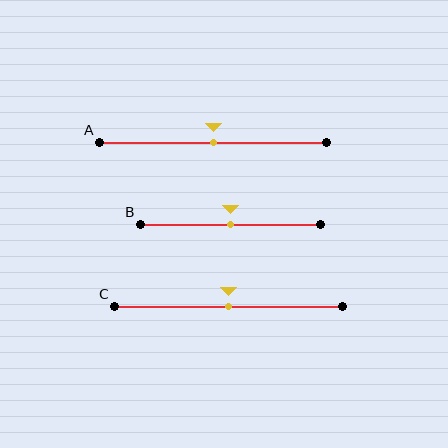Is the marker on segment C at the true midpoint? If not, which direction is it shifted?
Yes, the marker on segment C is at the true midpoint.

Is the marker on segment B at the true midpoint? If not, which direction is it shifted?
Yes, the marker on segment B is at the true midpoint.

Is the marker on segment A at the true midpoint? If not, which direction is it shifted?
Yes, the marker on segment A is at the true midpoint.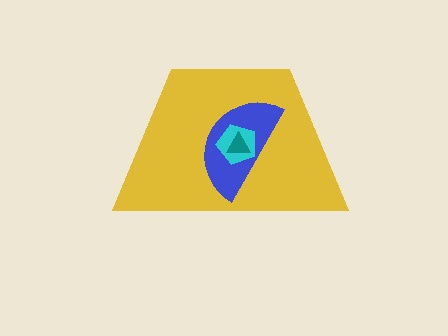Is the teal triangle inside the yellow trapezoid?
Yes.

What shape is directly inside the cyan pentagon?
The teal triangle.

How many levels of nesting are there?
4.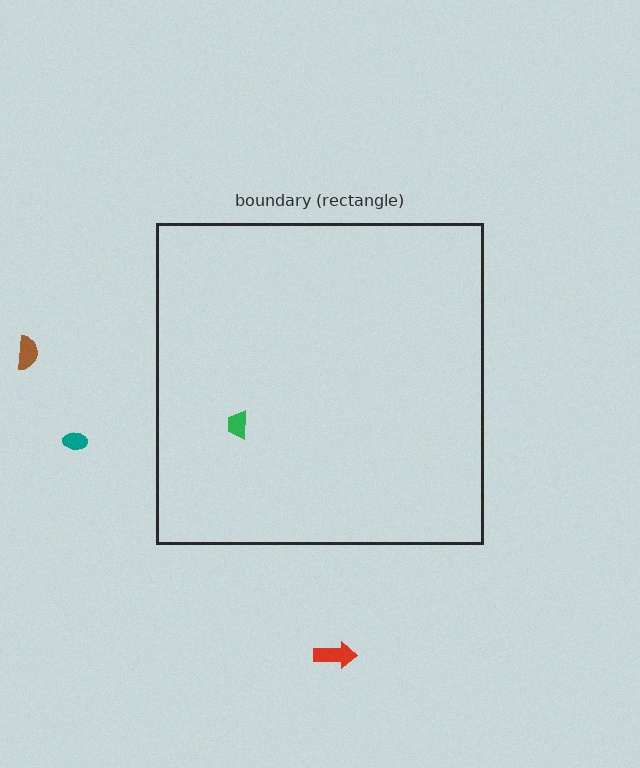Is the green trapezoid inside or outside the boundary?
Inside.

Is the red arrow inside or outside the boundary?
Outside.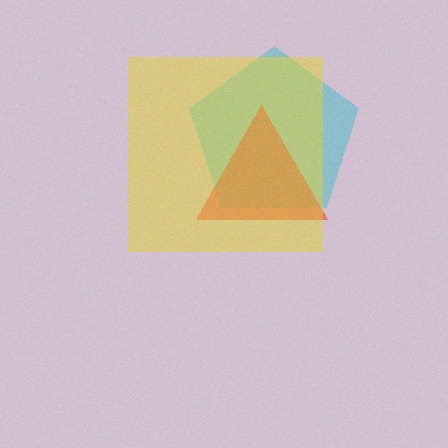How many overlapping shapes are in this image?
There are 3 overlapping shapes in the image.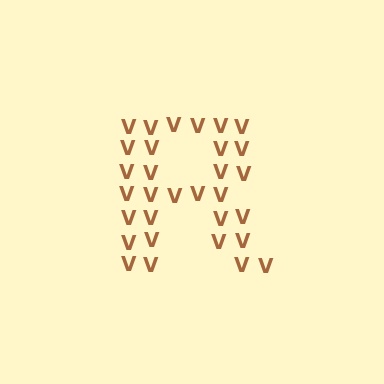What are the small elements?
The small elements are letter V's.